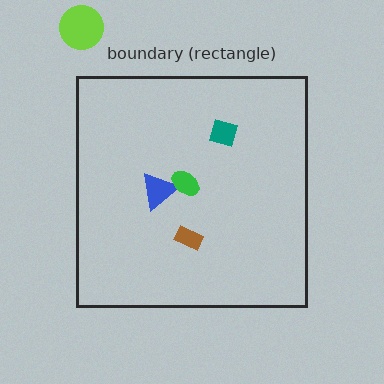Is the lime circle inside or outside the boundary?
Outside.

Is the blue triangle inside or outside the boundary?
Inside.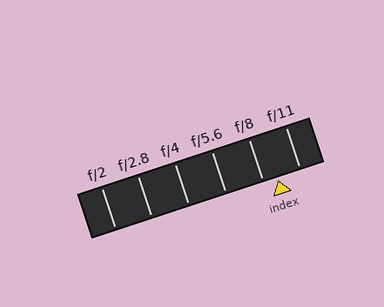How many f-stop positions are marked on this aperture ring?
There are 6 f-stop positions marked.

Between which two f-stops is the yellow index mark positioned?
The index mark is between f/8 and f/11.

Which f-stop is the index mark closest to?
The index mark is closest to f/8.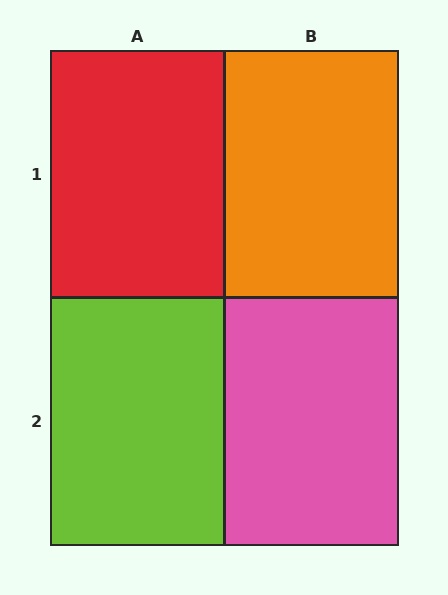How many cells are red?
1 cell is red.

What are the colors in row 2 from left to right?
Lime, pink.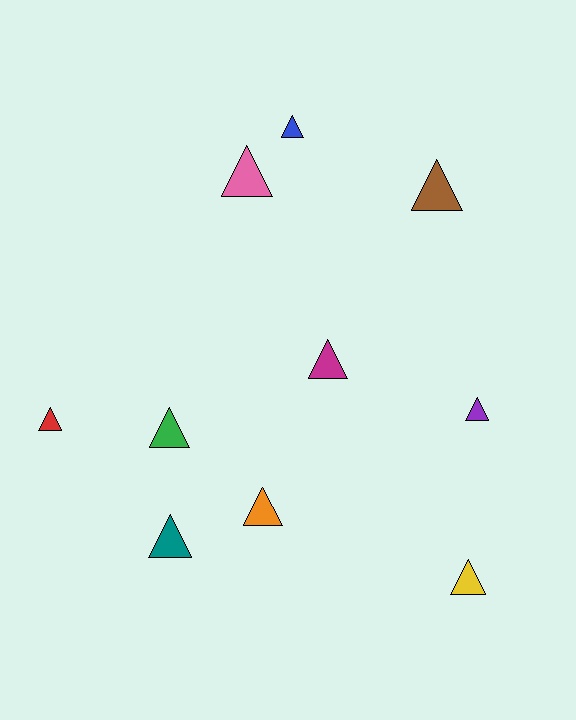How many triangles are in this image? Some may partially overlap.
There are 10 triangles.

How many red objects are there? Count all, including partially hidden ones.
There is 1 red object.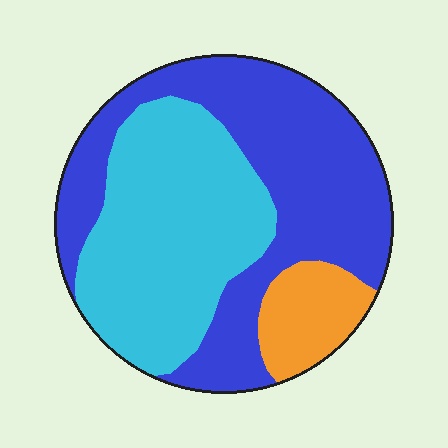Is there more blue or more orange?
Blue.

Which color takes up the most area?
Blue, at roughly 50%.